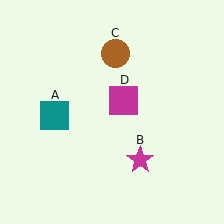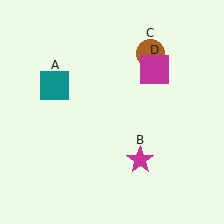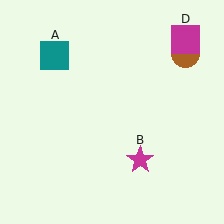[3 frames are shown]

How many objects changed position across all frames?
3 objects changed position: teal square (object A), brown circle (object C), magenta square (object D).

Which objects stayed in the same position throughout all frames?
Magenta star (object B) remained stationary.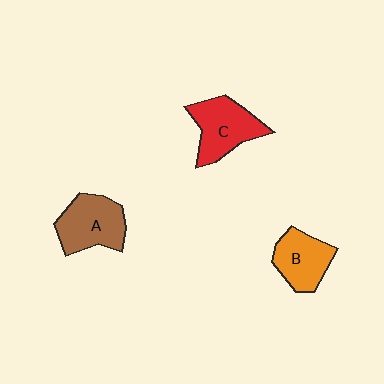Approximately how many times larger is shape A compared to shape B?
Approximately 1.2 times.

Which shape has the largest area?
Shape A (brown).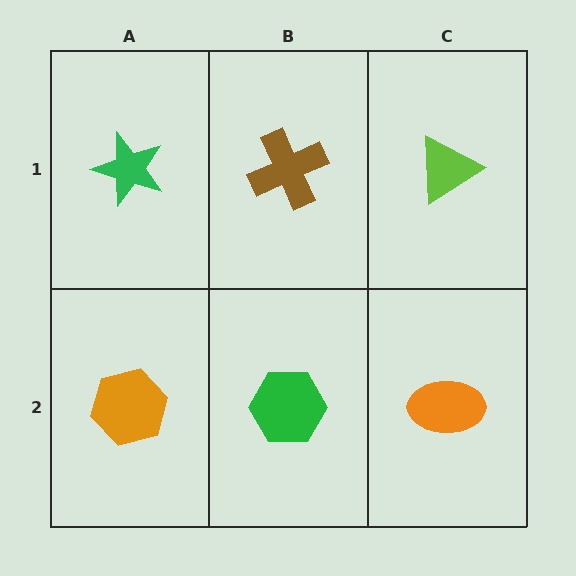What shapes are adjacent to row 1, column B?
A green hexagon (row 2, column B), a green star (row 1, column A), a lime triangle (row 1, column C).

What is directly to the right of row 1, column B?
A lime triangle.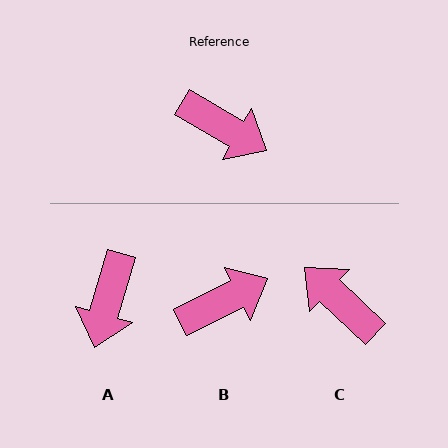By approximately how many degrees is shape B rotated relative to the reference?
Approximately 56 degrees counter-clockwise.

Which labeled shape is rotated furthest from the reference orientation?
C, about 166 degrees away.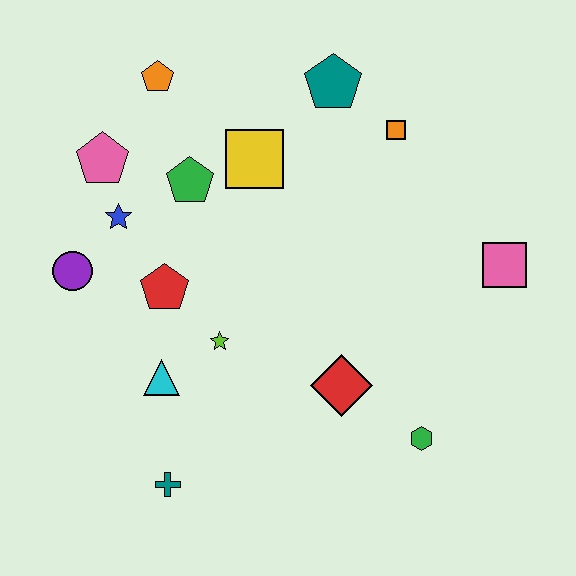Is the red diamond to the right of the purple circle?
Yes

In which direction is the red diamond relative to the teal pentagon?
The red diamond is below the teal pentagon.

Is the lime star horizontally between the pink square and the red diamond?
No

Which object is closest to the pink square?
The orange square is closest to the pink square.